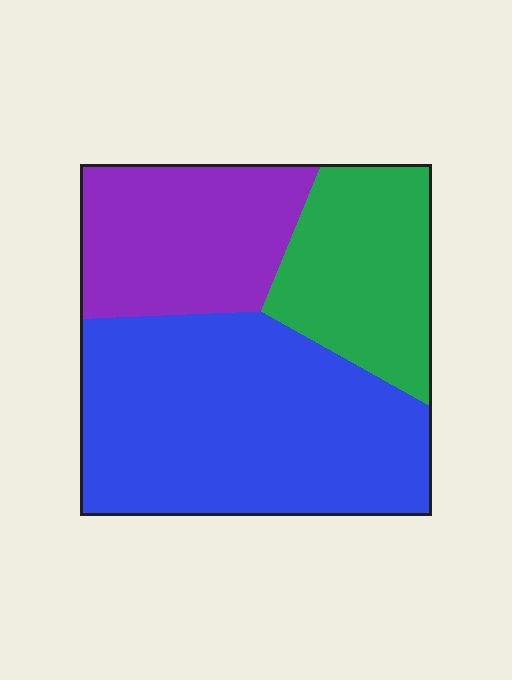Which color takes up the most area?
Blue, at roughly 50%.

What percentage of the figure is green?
Green covers 23% of the figure.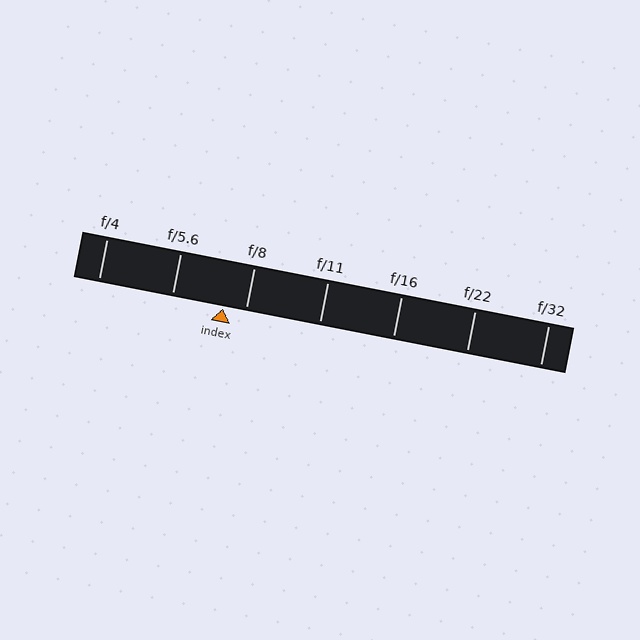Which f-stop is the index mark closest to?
The index mark is closest to f/8.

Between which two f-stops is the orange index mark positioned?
The index mark is between f/5.6 and f/8.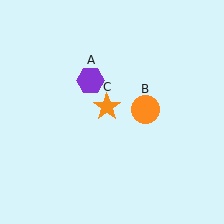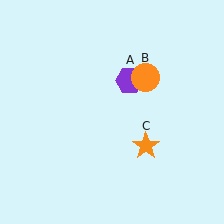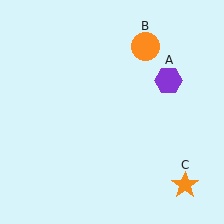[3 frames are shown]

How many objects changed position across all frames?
3 objects changed position: purple hexagon (object A), orange circle (object B), orange star (object C).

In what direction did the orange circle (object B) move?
The orange circle (object B) moved up.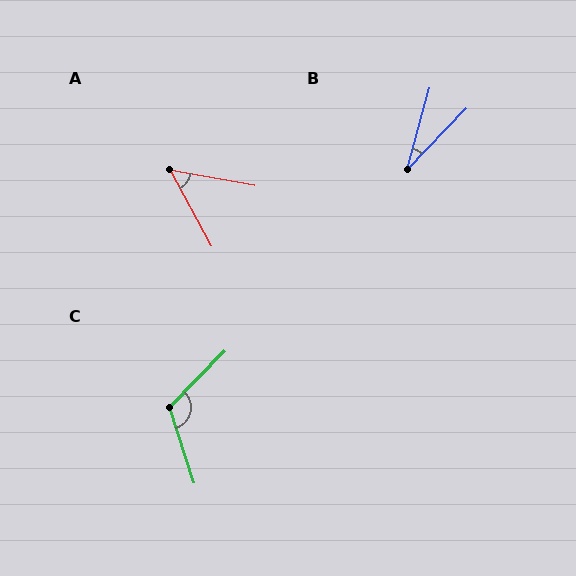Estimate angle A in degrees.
Approximately 51 degrees.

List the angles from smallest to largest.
B (29°), A (51°), C (118°).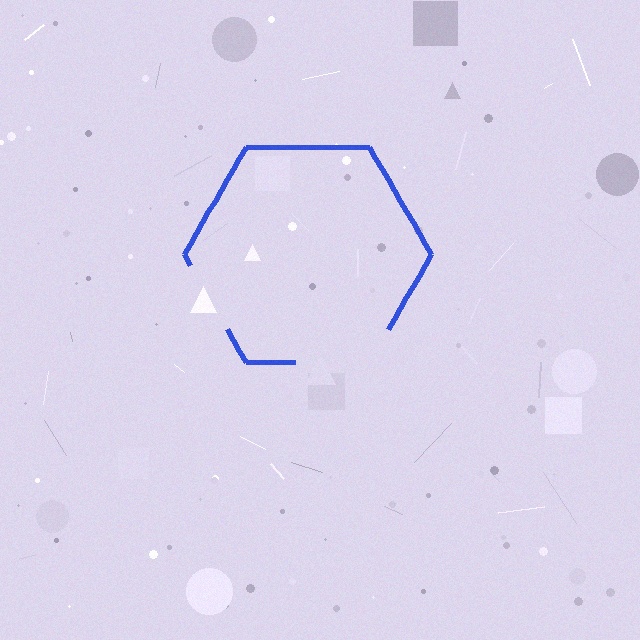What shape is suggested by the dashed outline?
The dashed outline suggests a hexagon.